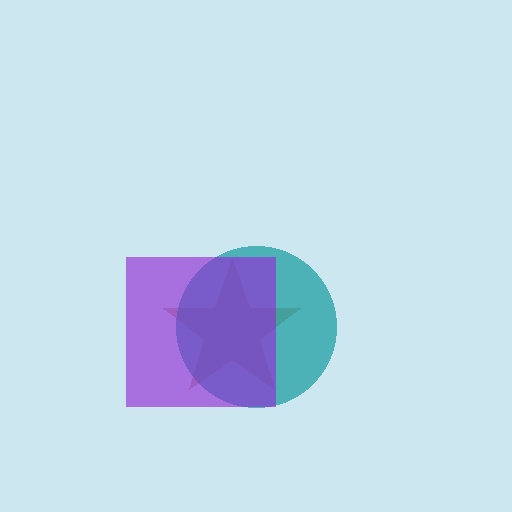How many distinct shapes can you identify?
There are 3 distinct shapes: a brown star, a teal circle, a purple square.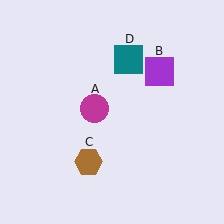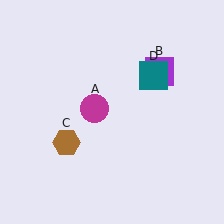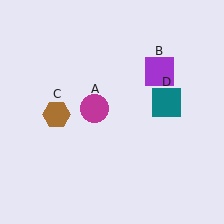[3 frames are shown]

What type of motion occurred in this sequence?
The brown hexagon (object C), teal square (object D) rotated clockwise around the center of the scene.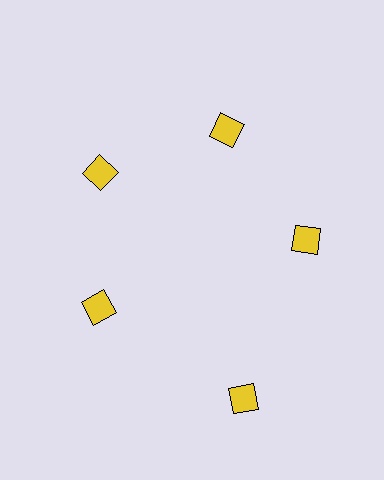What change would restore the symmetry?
The symmetry would be restored by moving it inward, back onto the ring so that all 5 diamonds sit at equal angles and equal distance from the center.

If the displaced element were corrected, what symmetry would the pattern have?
It would have 5-fold rotational symmetry — the pattern would map onto itself every 72 degrees.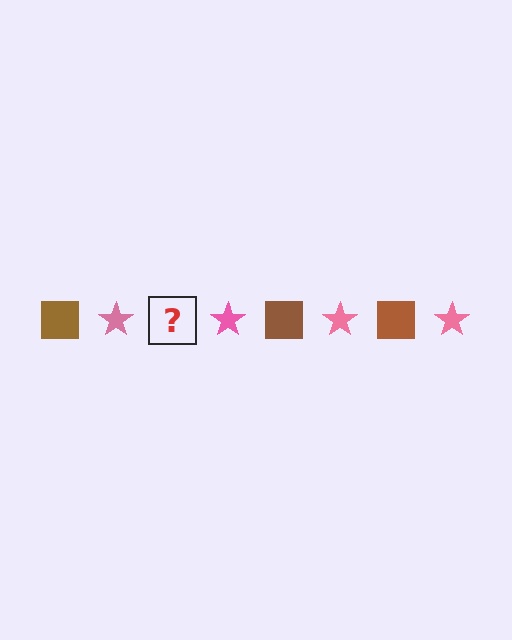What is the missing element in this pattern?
The missing element is a brown square.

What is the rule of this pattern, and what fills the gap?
The rule is that the pattern alternates between brown square and pink star. The gap should be filled with a brown square.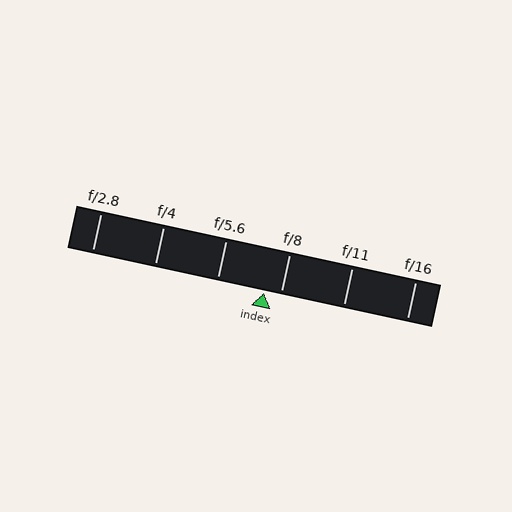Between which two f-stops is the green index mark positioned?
The index mark is between f/5.6 and f/8.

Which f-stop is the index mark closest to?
The index mark is closest to f/8.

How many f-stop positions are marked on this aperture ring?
There are 6 f-stop positions marked.